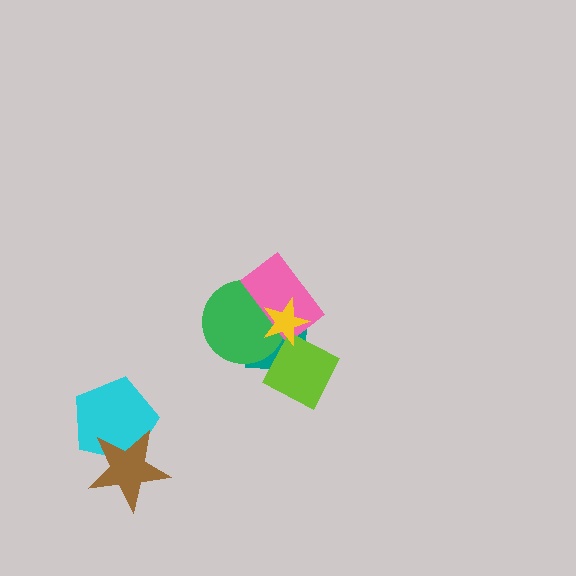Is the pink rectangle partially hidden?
Yes, it is partially covered by another shape.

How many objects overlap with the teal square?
4 objects overlap with the teal square.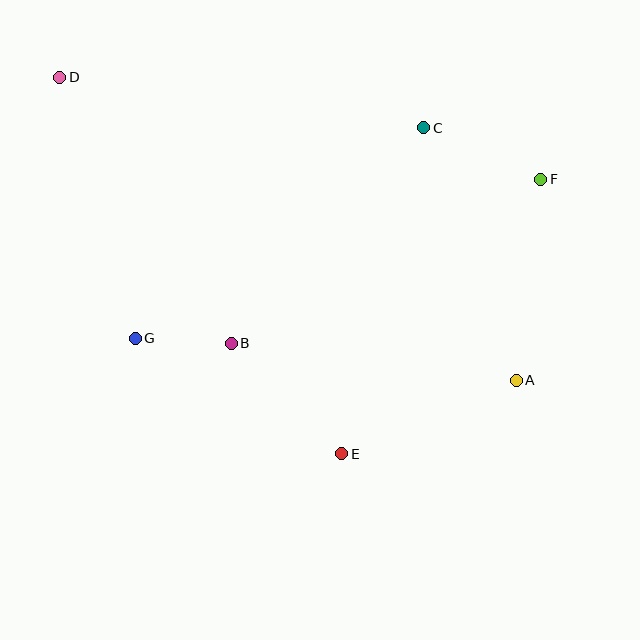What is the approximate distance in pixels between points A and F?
The distance between A and F is approximately 203 pixels.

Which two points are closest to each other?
Points B and G are closest to each other.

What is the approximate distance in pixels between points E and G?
The distance between E and G is approximately 237 pixels.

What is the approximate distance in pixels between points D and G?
The distance between D and G is approximately 271 pixels.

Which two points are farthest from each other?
Points A and D are farthest from each other.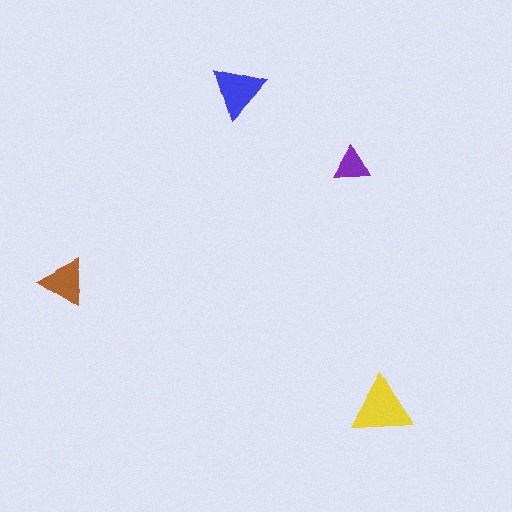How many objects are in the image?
There are 4 objects in the image.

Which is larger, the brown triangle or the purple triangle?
The brown one.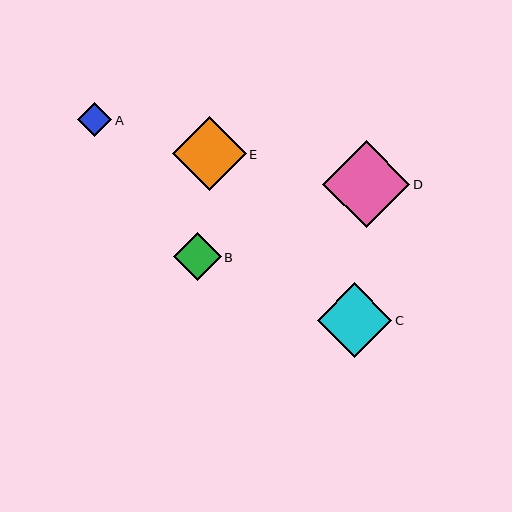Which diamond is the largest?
Diamond D is the largest with a size of approximately 87 pixels.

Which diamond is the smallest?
Diamond A is the smallest with a size of approximately 34 pixels.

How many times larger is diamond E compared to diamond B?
Diamond E is approximately 1.5 times the size of diamond B.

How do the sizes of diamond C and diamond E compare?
Diamond C and diamond E are approximately the same size.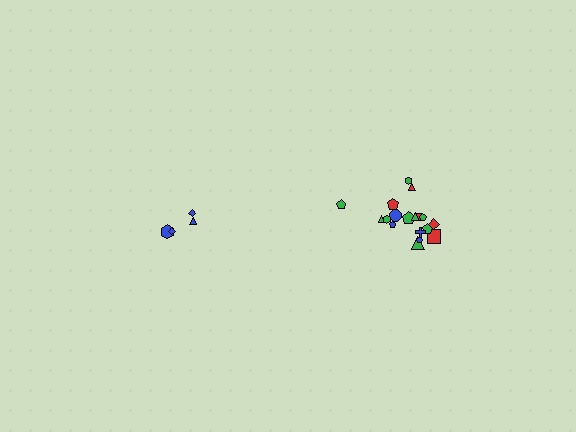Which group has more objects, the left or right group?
The right group.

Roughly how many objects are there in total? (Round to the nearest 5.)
Roughly 20 objects in total.